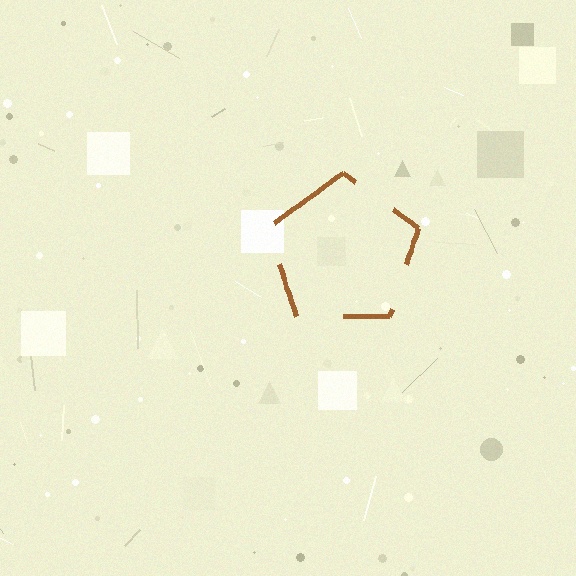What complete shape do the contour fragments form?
The contour fragments form a pentagon.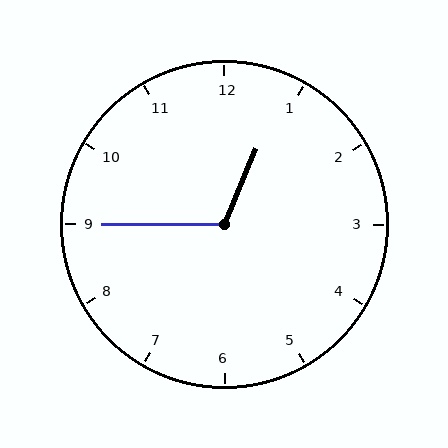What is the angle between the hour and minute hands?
Approximately 112 degrees.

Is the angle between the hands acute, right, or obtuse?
It is obtuse.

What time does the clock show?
12:45.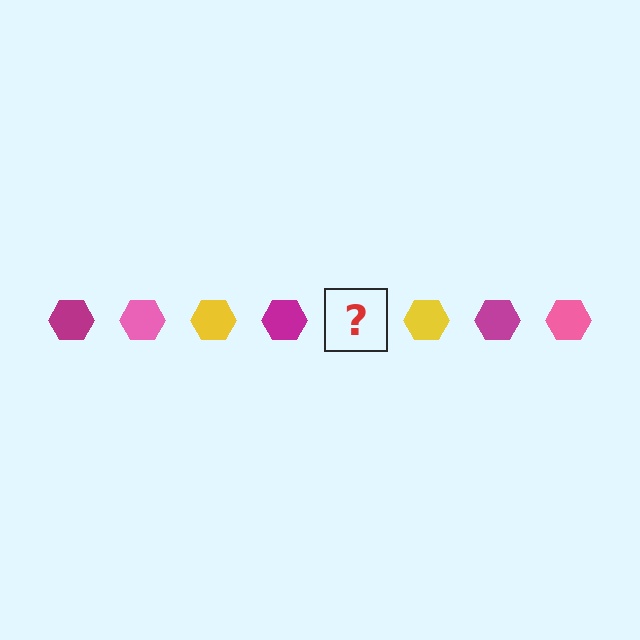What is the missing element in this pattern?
The missing element is a pink hexagon.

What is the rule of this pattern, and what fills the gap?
The rule is that the pattern cycles through magenta, pink, yellow hexagons. The gap should be filled with a pink hexagon.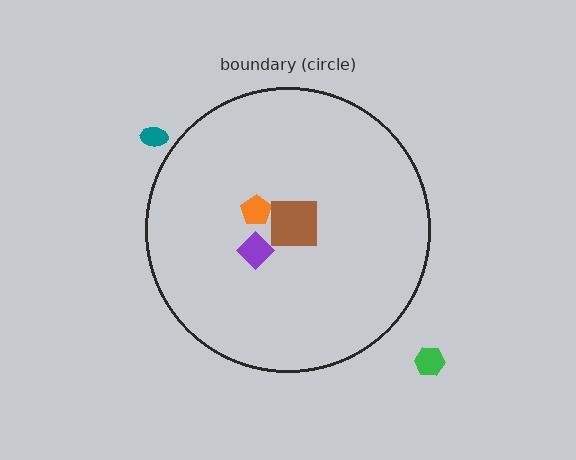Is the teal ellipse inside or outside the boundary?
Outside.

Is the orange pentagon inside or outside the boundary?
Inside.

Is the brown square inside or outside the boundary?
Inside.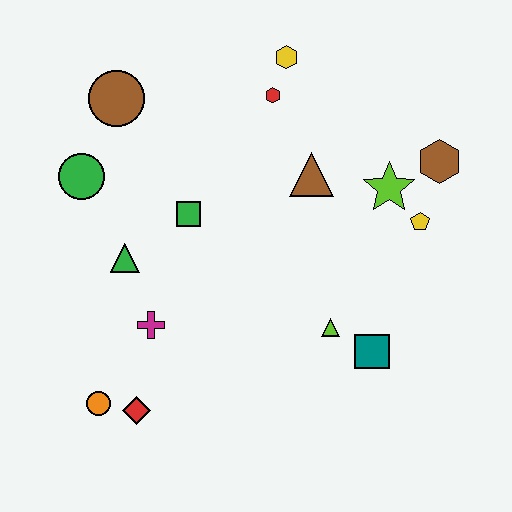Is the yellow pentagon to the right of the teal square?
Yes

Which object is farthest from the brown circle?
The teal square is farthest from the brown circle.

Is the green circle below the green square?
No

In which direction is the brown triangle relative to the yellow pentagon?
The brown triangle is to the left of the yellow pentagon.